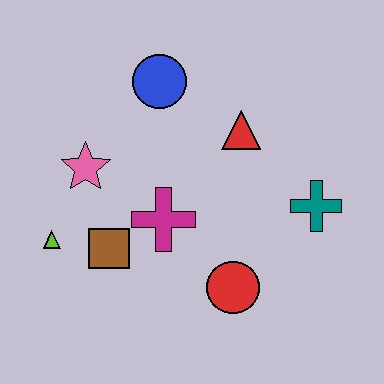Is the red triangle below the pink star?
No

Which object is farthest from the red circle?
The blue circle is farthest from the red circle.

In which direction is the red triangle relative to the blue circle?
The red triangle is to the right of the blue circle.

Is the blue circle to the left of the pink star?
No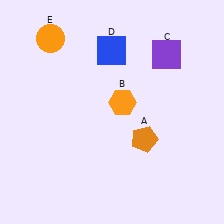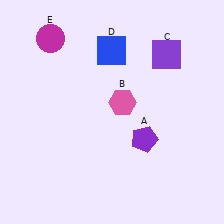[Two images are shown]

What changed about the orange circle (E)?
In Image 1, E is orange. In Image 2, it changed to magenta.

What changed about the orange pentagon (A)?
In Image 1, A is orange. In Image 2, it changed to purple.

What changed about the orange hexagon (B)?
In Image 1, B is orange. In Image 2, it changed to pink.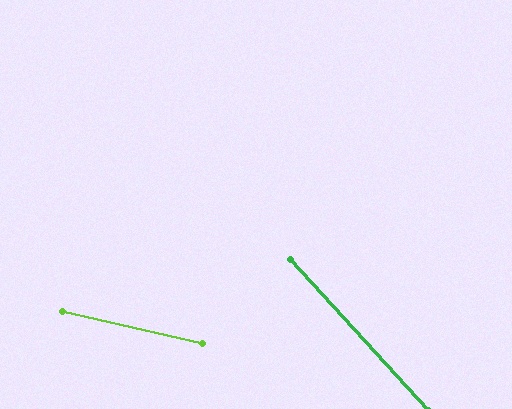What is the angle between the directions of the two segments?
Approximately 35 degrees.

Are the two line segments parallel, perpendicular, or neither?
Neither parallel nor perpendicular — they differ by about 35°.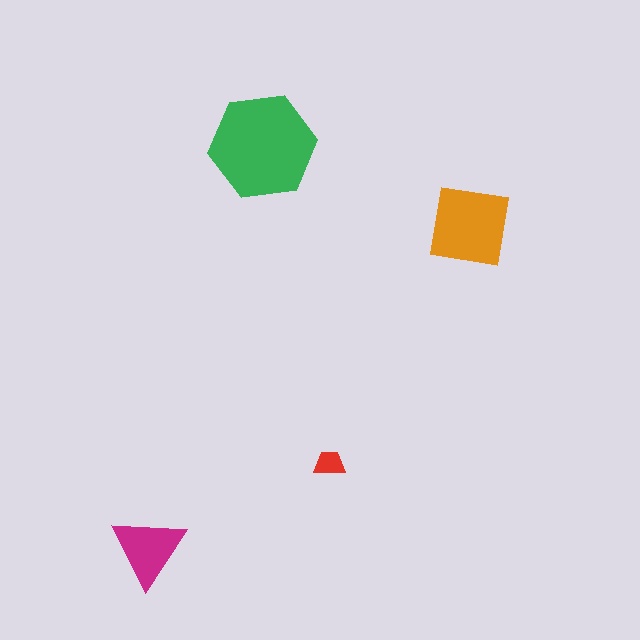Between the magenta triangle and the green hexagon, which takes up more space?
The green hexagon.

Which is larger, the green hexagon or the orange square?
The green hexagon.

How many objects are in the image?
There are 4 objects in the image.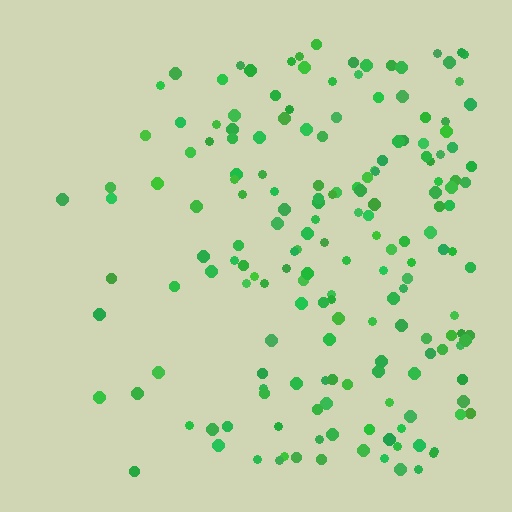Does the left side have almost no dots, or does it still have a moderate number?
Still a moderate number, just noticeably fewer than the right.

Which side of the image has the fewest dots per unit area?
The left.